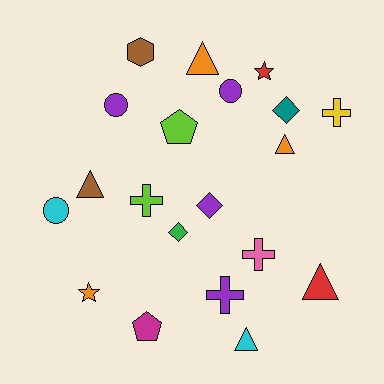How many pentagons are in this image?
There are 2 pentagons.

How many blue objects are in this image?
There are no blue objects.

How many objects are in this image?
There are 20 objects.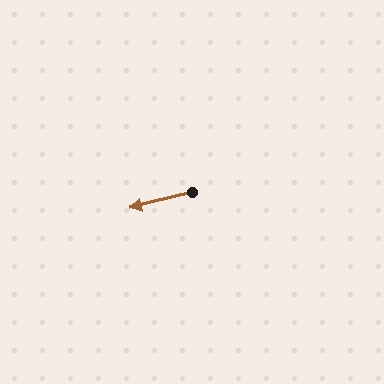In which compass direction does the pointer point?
West.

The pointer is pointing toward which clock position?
Roughly 9 o'clock.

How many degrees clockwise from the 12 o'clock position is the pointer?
Approximately 256 degrees.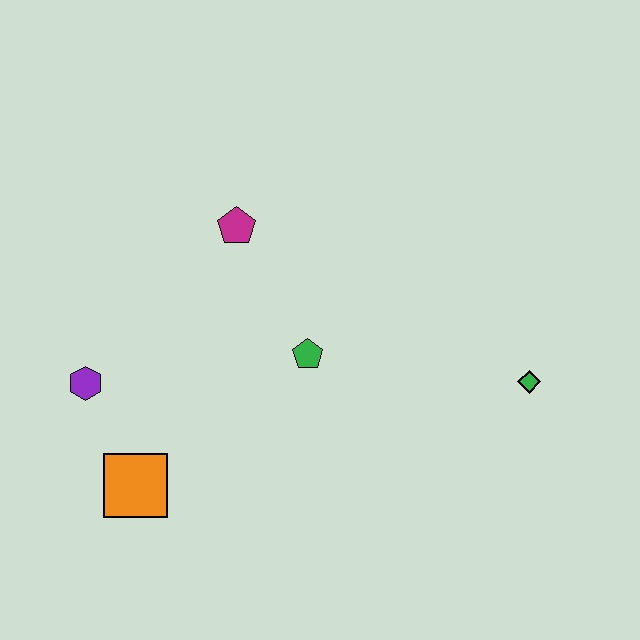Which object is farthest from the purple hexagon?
The green diamond is farthest from the purple hexagon.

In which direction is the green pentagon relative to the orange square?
The green pentagon is to the right of the orange square.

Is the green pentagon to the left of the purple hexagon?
No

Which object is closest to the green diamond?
The green pentagon is closest to the green diamond.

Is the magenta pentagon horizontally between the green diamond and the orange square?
Yes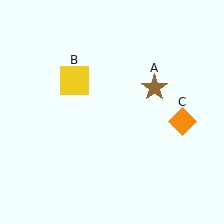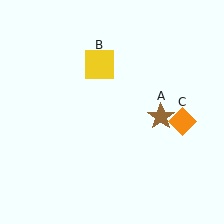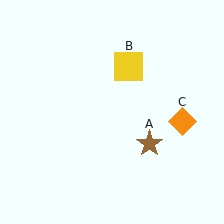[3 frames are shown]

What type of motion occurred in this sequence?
The brown star (object A), yellow square (object B) rotated clockwise around the center of the scene.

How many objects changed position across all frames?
2 objects changed position: brown star (object A), yellow square (object B).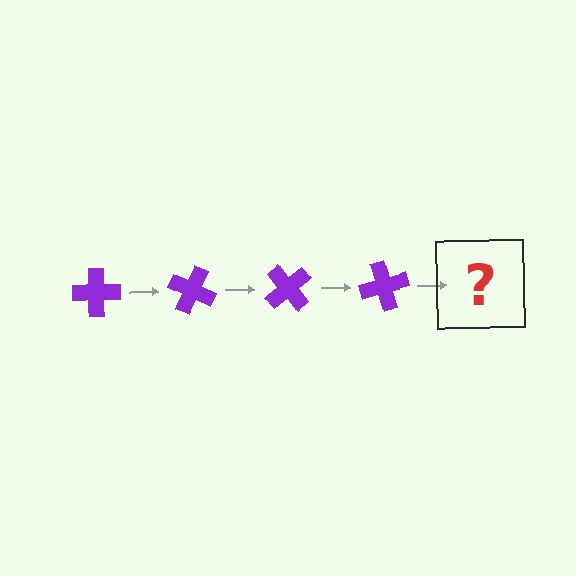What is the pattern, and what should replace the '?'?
The pattern is that the cross rotates 25 degrees each step. The '?' should be a purple cross rotated 100 degrees.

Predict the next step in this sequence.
The next step is a purple cross rotated 100 degrees.